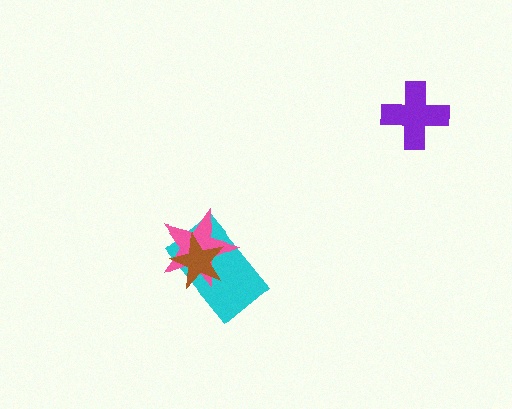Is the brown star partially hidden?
No, no other shape covers it.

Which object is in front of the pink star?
The brown star is in front of the pink star.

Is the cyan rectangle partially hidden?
Yes, it is partially covered by another shape.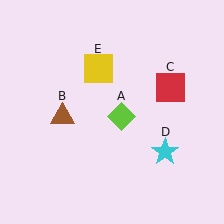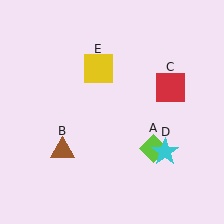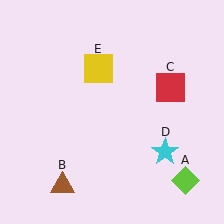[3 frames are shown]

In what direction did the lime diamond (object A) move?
The lime diamond (object A) moved down and to the right.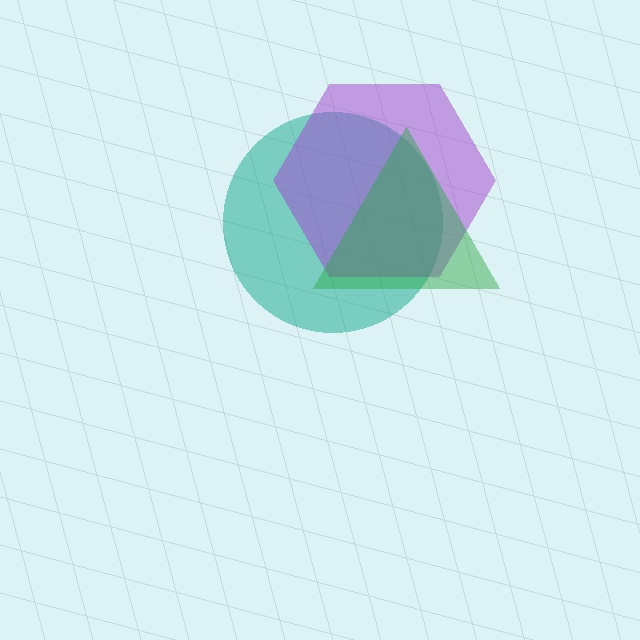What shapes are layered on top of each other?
The layered shapes are: a teal circle, a purple hexagon, a green triangle.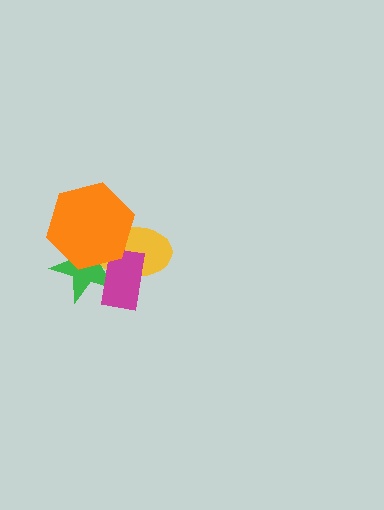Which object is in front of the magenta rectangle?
The orange hexagon is in front of the magenta rectangle.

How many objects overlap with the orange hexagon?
3 objects overlap with the orange hexagon.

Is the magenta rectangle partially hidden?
Yes, it is partially covered by another shape.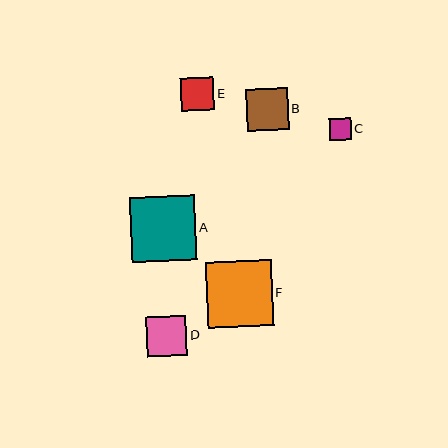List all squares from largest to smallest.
From largest to smallest: F, A, B, D, E, C.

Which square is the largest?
Square F is the largest with a size of approximately 65 pixels.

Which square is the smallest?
Square C is the smallest with a size of approximately 22 pixels.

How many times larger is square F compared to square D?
Square F is approximately 1.6 times the size of square D.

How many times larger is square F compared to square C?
Square F is approximately 3.0 times the size of square C.